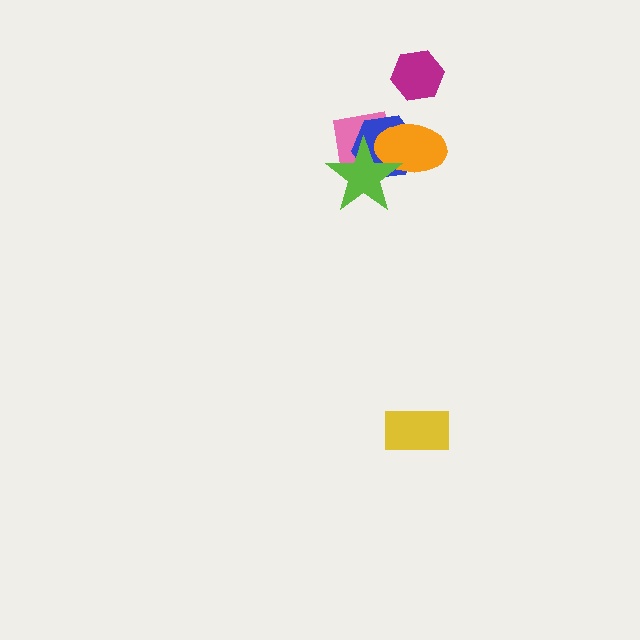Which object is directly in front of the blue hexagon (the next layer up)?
The orange ellipse is directly in front of the blue hexagon.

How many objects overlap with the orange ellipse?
3 objects overlap with the orange ellipse.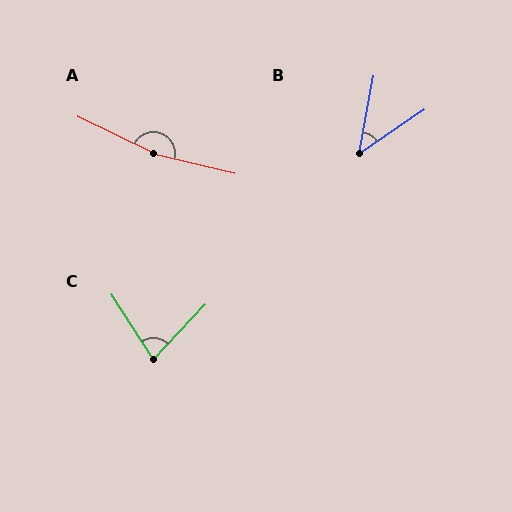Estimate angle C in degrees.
Approximately 76 degrees.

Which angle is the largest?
A, at approximately 168 degrees.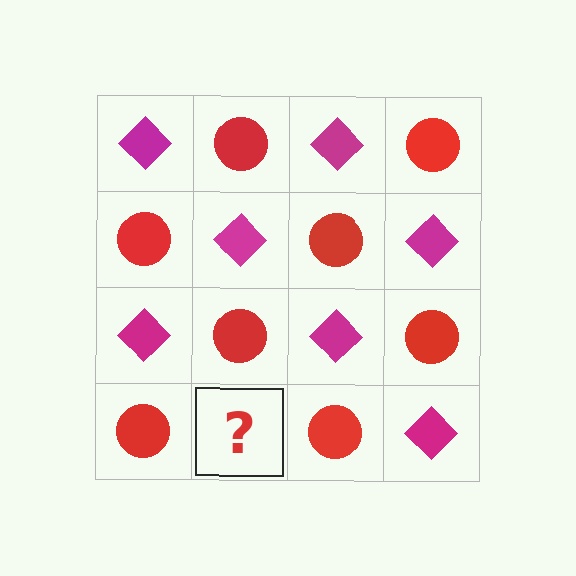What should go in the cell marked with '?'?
The missing cell should contain a magenta diamond.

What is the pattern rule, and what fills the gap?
The rule is that it alternates magenta diamond and red circle in a checkerboard pattern. The gap should be filled with a magenta diamond.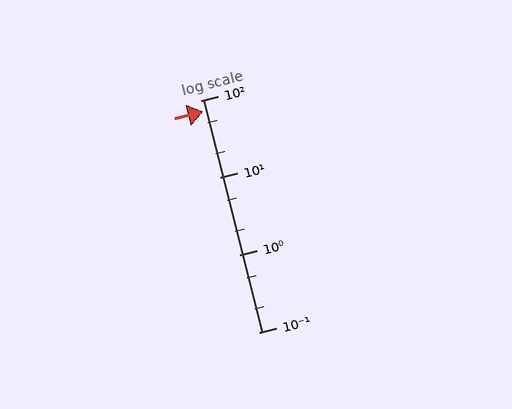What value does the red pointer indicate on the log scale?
The pointer indicates approximately 71.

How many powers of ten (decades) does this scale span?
The scale spans 3 decades, from 0.1 to 100.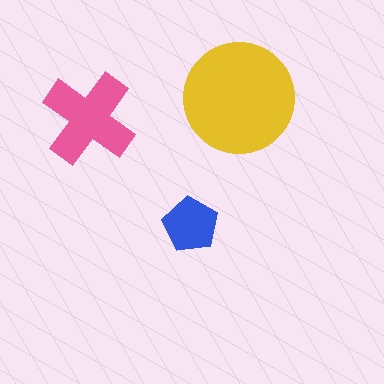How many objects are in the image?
There are 3 objects in the image.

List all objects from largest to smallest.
The yellow circle, the pink cross, the blue pentagon.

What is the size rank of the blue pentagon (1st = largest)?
3rd.